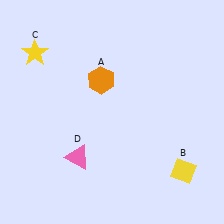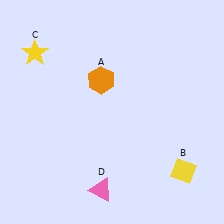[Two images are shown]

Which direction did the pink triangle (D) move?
The pink triangle (D) moved down.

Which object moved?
The pink triangle (D) moved down.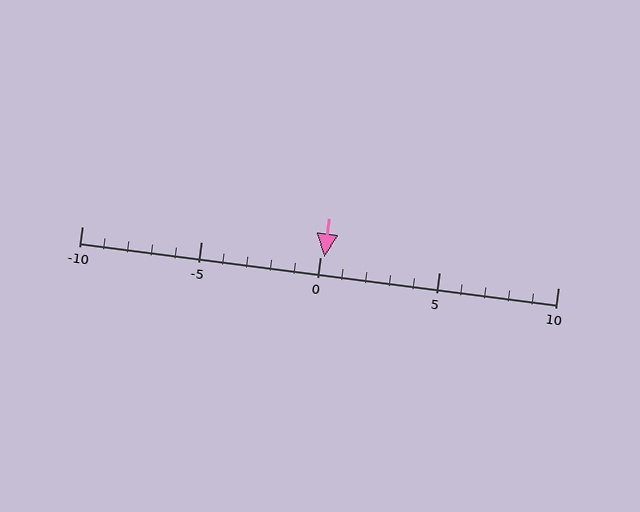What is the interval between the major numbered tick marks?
The major tick marks are spaced 5 units apart.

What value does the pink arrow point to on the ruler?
The pink arrow points to approximately 0.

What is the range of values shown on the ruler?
The ruler shows values from -10 to 10.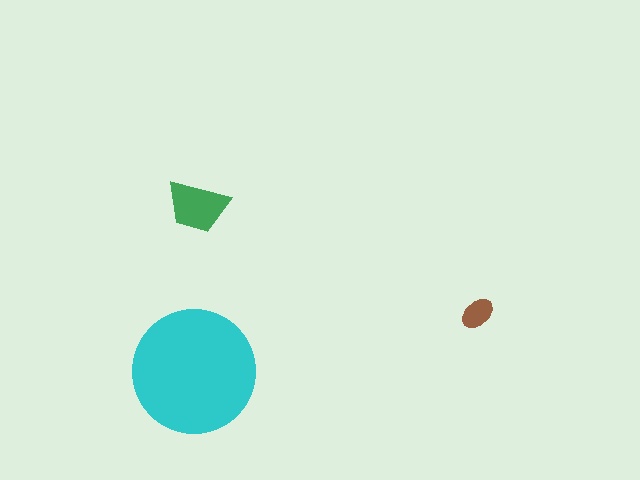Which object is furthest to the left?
The cyan circle is leftmost.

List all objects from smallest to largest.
The brown ellipse, the green trapezoid, the cyan circle.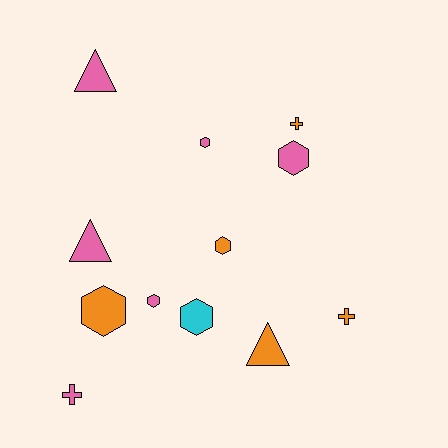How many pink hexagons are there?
There are 3 pink hexagons.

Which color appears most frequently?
Pink, with 6 objects.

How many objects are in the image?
There are 12 objects.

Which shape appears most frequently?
Hexagon, with 6 objects.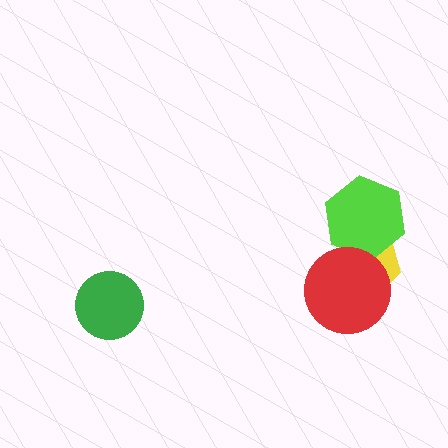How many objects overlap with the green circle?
0 objects overlap with the green circle.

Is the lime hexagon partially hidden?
Yes, it is partially covered by another shape.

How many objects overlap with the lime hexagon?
2 objects overlap with the lime hexagon.